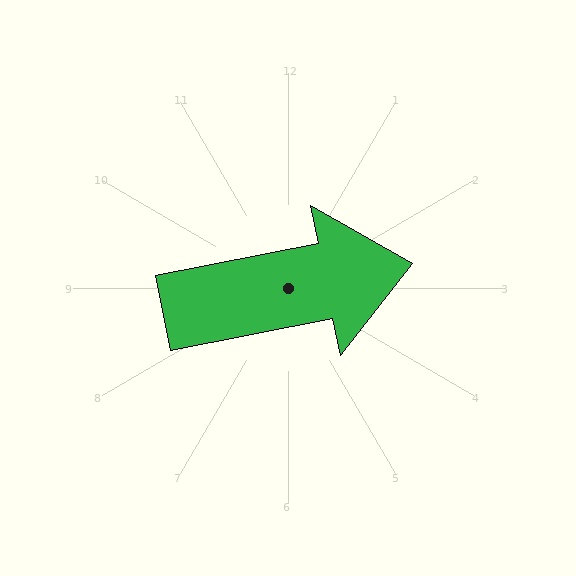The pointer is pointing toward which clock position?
Roughly 3 o'clock.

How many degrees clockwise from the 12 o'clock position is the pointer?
Approximately 79 degrees.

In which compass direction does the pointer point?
East.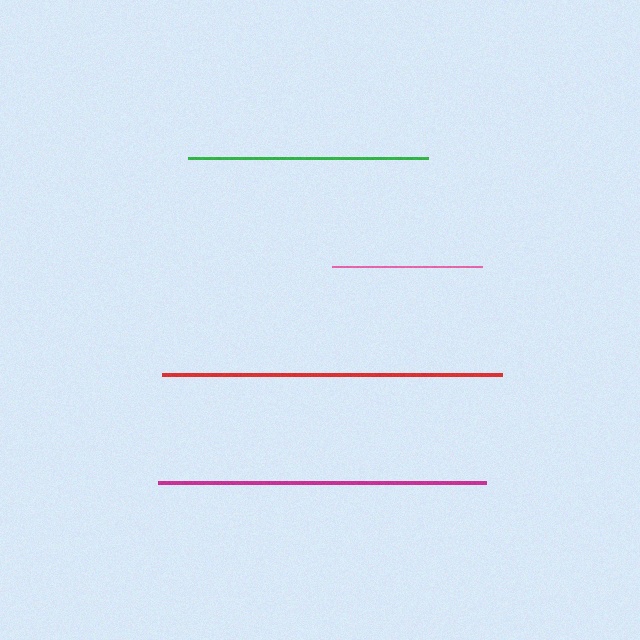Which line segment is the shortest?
The pink line is the shortest at approximately 149 pixels.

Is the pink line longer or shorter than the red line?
The red line is longer than the pink line.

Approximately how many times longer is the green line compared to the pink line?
The green line is approximately 1.6 times the length of the pink line.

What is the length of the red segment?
The red segment is approximately 340 pixels long.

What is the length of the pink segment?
The pink segment is approximately 149 pixels long.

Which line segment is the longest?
The red line is the longest at approximately 340 pixels.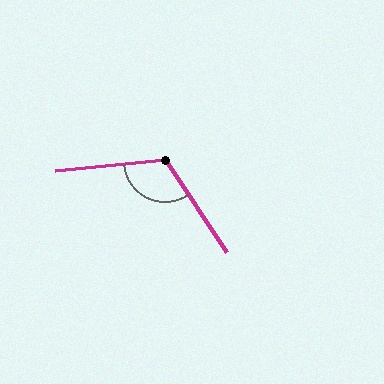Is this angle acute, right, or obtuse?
It is obtuse.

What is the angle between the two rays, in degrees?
Approximately 119 degrees.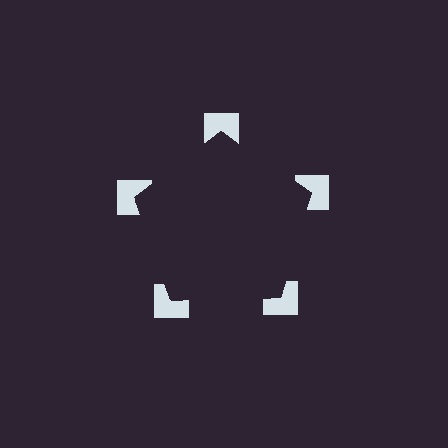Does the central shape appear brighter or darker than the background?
It typically appears slightly darker than the background, even though no actual brightness change is drawn.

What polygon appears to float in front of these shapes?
An illusory pentagon — its edges are inferred from the aligned wedge cuts in the notched squares, not physically drawn.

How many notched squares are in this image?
There are 5 — one at each vertex of the illusory pentagon.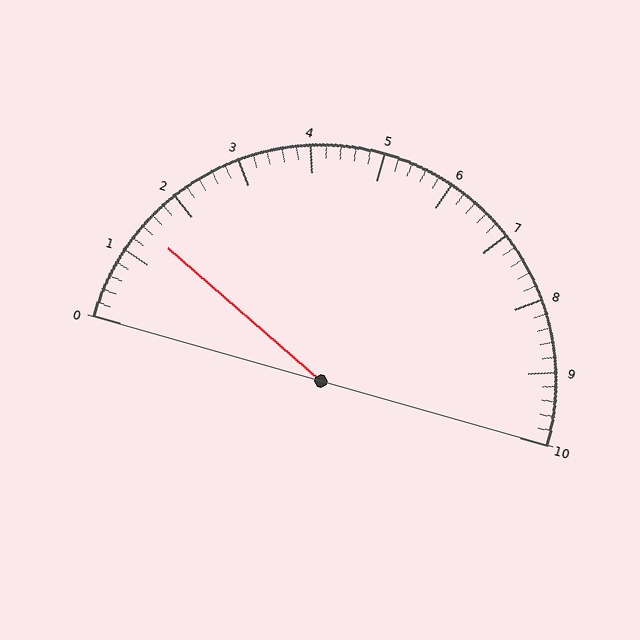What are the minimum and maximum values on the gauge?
The gauge ranges from 0 to 10.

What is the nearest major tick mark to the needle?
The nearest major tick mark is 1.